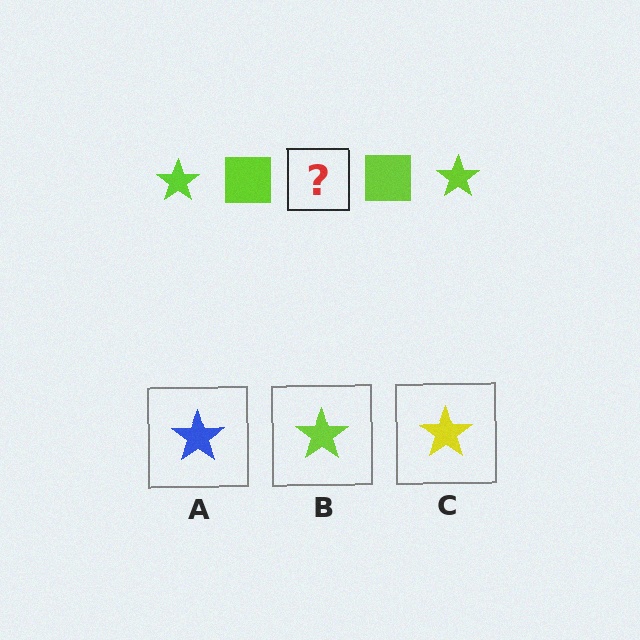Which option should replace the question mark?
Option B.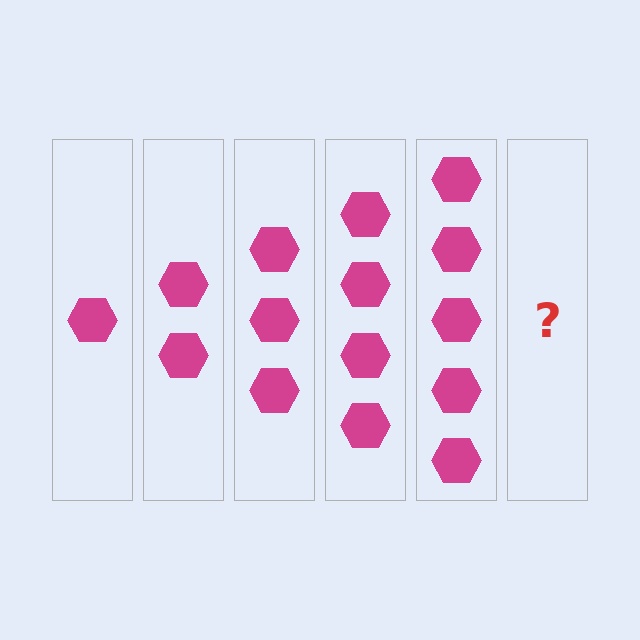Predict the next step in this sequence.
The next step is 6 hexagons.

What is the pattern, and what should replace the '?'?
The pattern is that each step adds one more hexagon. The '?' should be 6 hexagons.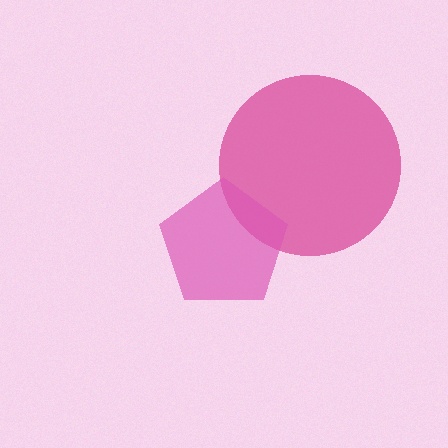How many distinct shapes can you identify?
There are 2 distinct shapes: a magenta circle, a pink pentagon.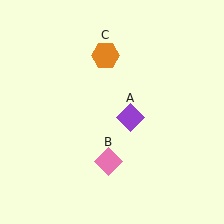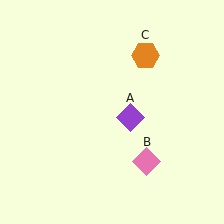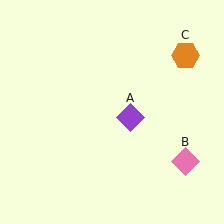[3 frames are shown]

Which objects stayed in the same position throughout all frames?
Purple diamond (object A) remained stationary.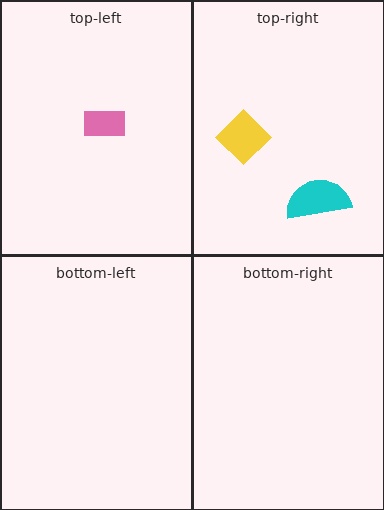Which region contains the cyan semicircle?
The top-right region.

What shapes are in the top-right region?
The yellow diamond, the cyan semicircle.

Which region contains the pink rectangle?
The top-left region.